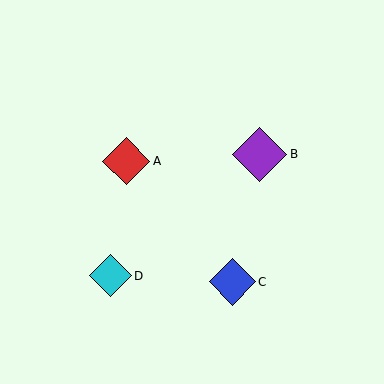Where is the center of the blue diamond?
The center of the blue diamond is at (232, 282).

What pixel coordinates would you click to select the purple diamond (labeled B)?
Click at (260, 154) to select the purple diamond B.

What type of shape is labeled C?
Shape C is a blue diamond.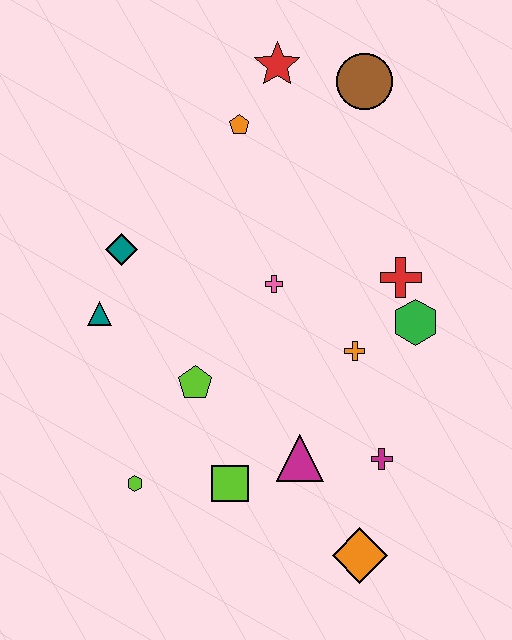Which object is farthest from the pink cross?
The orange diamond is farthest from the pink cross.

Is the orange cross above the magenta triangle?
Yes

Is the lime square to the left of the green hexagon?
Yes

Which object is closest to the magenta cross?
The magenta triangle is closest to the magenta cross.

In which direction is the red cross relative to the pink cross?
The red cross is to the right of the pink cross.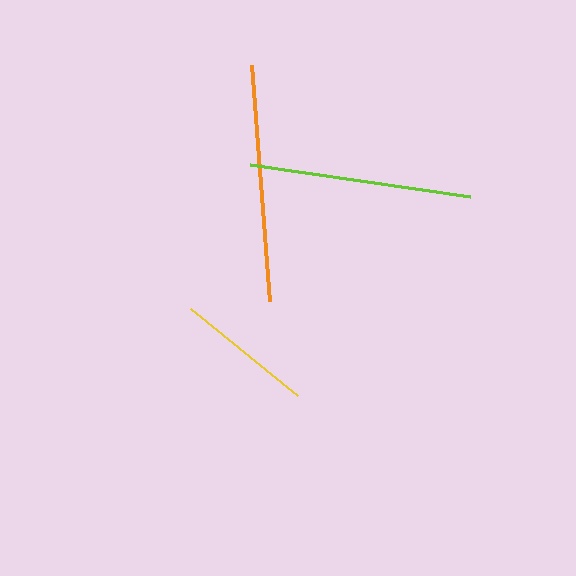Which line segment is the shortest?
The yellow line is the shortest at approximately 138 pixels.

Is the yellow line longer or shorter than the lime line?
The lime line is longer than the yellow line.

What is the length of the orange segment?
The orange segment is approximately 237 pixels long.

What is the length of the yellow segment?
The yellow segment is approximately 138 pixels long.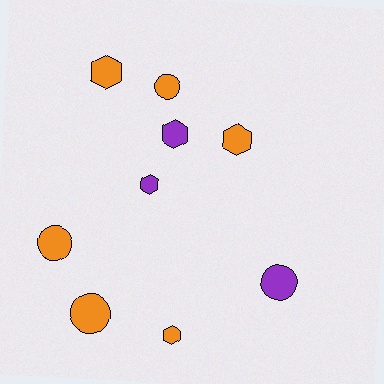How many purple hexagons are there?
There are 2 purple hexagons.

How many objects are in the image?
There are 9 objects.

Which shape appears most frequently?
Hexagon, with 5 objects.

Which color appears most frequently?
Orange, with 6 objects.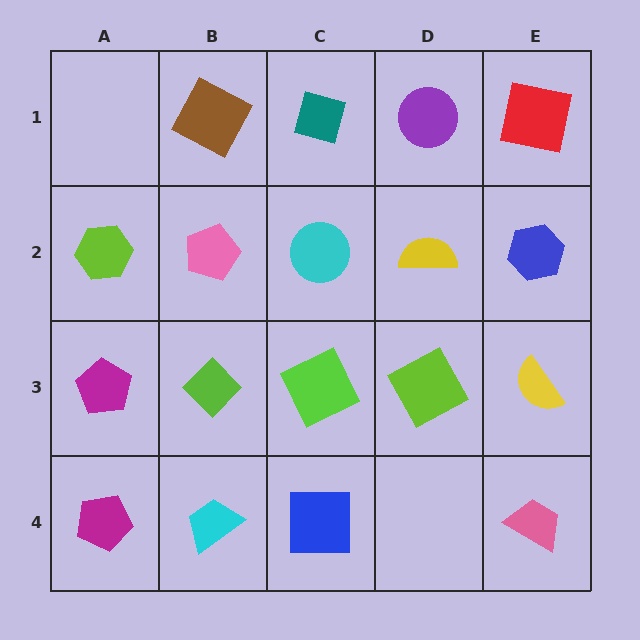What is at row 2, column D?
A yellow semicircle.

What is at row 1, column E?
A red square.